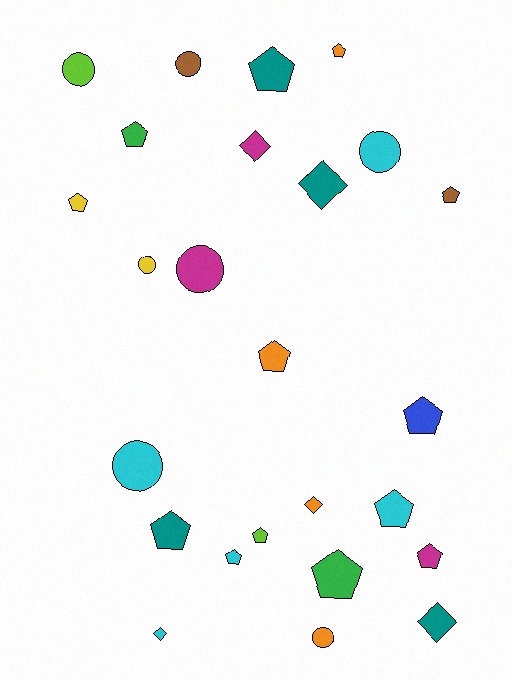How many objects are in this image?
There are 25 objects.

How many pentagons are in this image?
There are 13 pentagons.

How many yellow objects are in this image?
There are 2 yellow objects.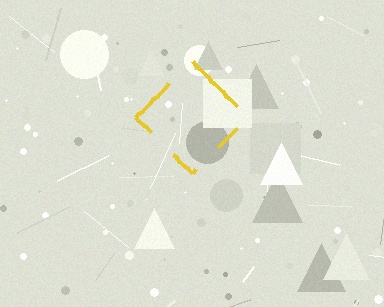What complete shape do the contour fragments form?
The contour fragments form a diamond.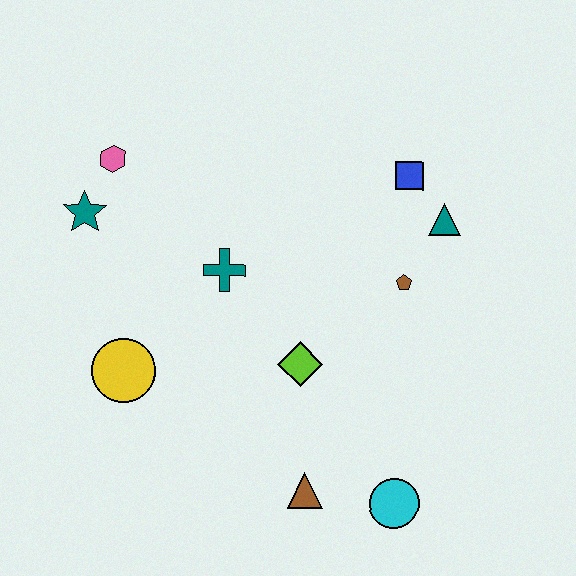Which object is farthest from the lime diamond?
The pink hexagon is farthest from the lime diamond.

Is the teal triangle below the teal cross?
No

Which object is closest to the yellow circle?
The teal cross is closest to the yellow circle.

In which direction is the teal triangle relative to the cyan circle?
The teal triangle is above the cyan circle.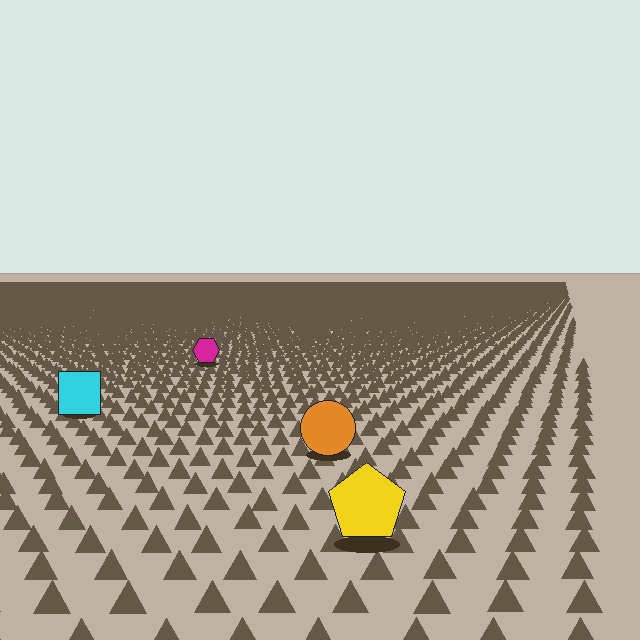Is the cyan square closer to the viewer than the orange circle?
No. The orange circle is closer — you can tell from the texture gradient: the ground texture is coarser near it.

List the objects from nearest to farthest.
From nearest to farthest: the yellow pentagon, the orange circle, the cyan square, the magenta hexagon.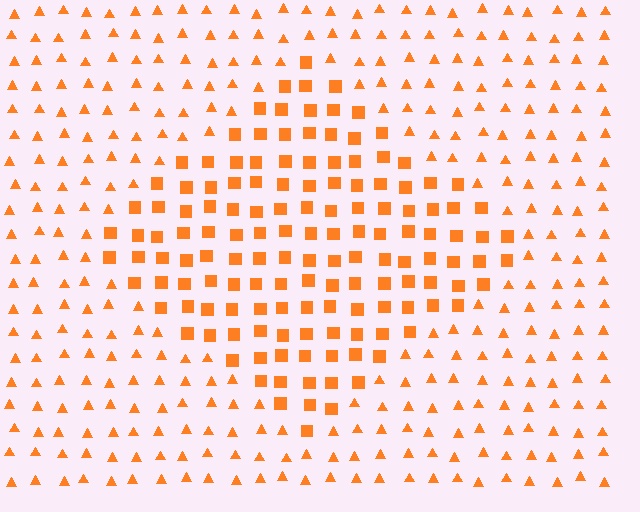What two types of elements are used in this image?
The image uses squares inside the diamond region and triangles outside it.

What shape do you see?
I see a diamond.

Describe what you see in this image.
The image is filled with small orange elements arranged in a uniform grid. A diamond-shaped region contains squares, while the surrounding area contains triangles. The boundary is defined purely by the change in element shape.